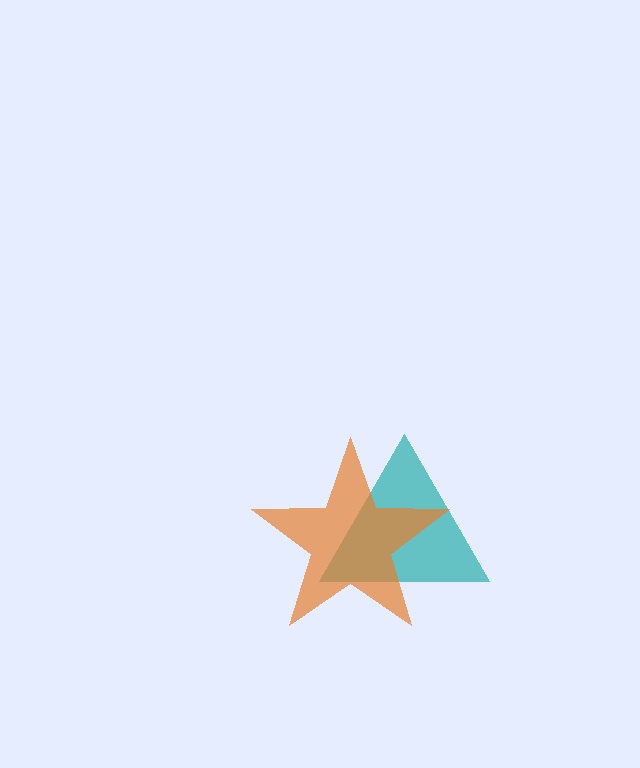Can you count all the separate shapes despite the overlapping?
Yes, there are 2 separate shapes.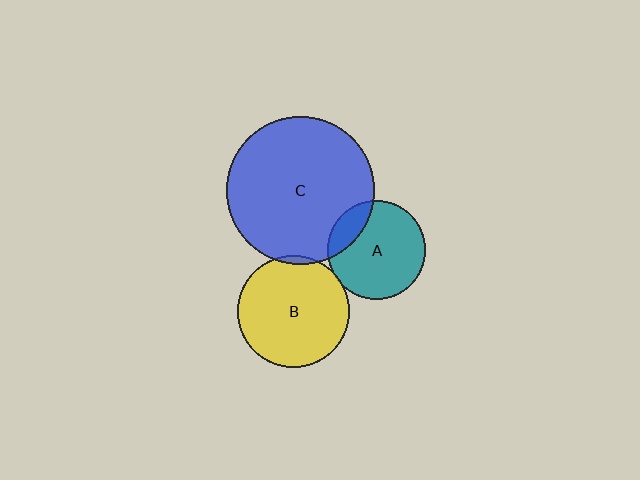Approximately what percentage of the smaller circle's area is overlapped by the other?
Approximately 15%.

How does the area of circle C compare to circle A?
Approximately 2.3 times.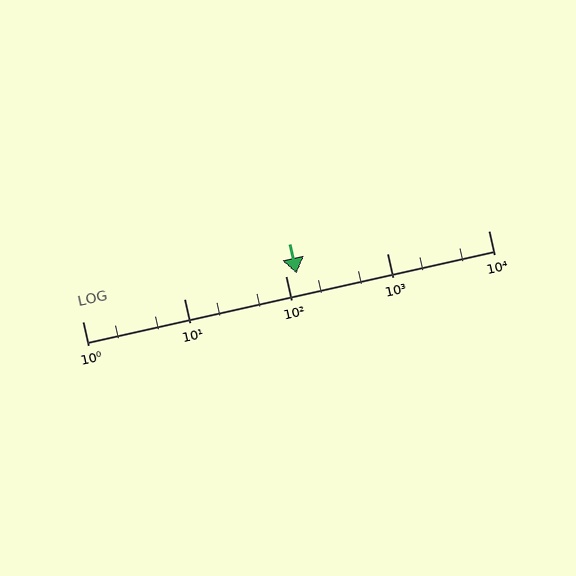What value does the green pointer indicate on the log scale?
The pointer indicates approximately 130.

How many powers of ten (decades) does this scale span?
The scale spans 4 decades, from 1 to 10000.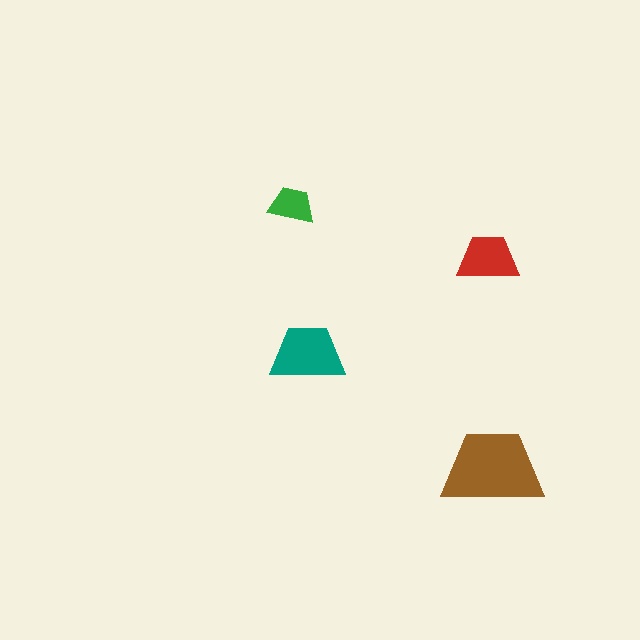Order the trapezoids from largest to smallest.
the brown one, the teal one, the red one, the green one.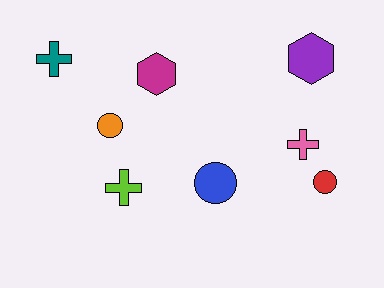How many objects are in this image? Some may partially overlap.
There are 8 objects.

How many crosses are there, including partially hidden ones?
There are 3 crosses.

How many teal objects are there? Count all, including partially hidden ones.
There is 1 teal object.